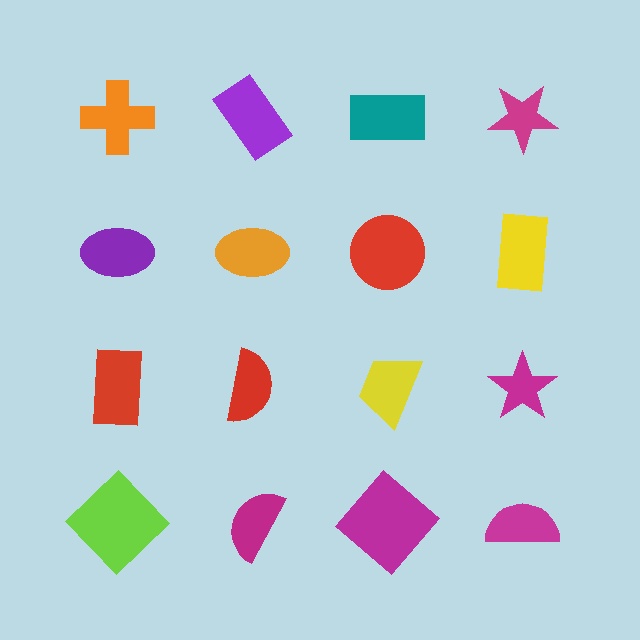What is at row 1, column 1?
An orange cross.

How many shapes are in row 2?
4 shapes.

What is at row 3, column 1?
A red rectangle.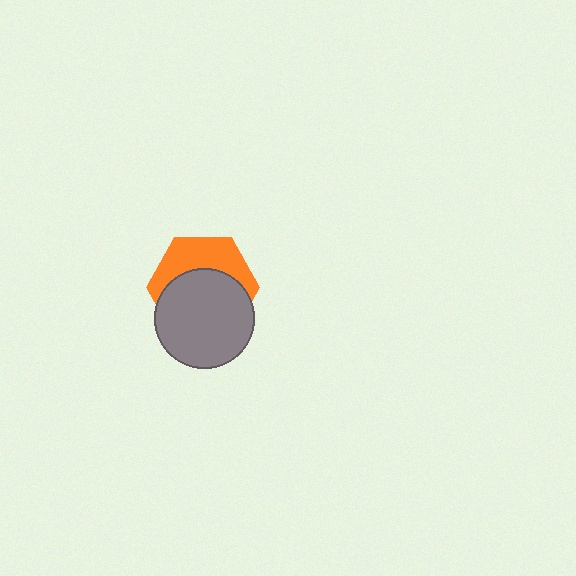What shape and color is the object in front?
The object in front is a gray circle.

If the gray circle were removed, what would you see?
You would see the complete orange hexagon.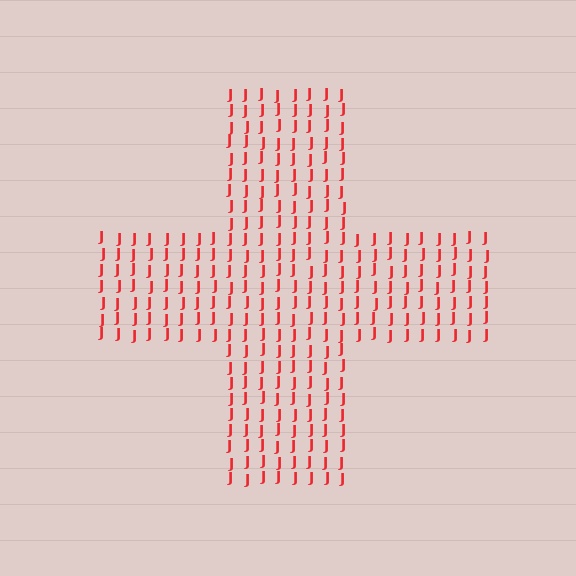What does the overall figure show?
The overall figure shows a cross.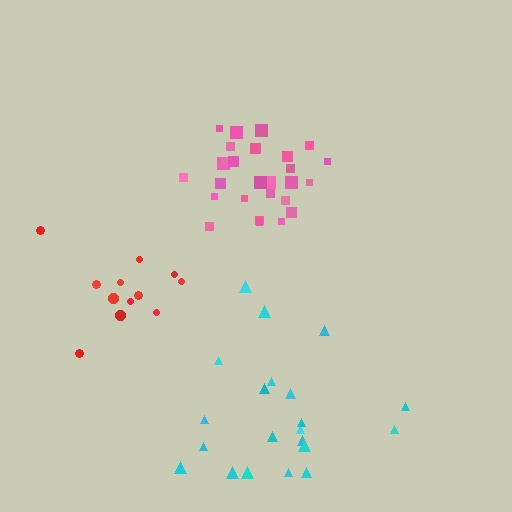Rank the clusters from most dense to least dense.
pink, red, cyan.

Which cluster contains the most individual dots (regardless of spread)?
Pink (27).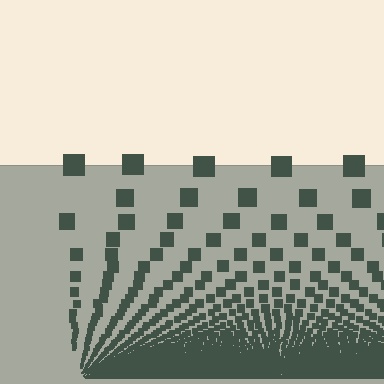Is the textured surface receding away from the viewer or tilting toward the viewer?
The surface appears to tilt toward the viewer. Texture elements get larger and sparser toward the top.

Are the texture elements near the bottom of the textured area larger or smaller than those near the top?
Smaller. The gradient is inverted — elements near the bottom are smaller and denser.